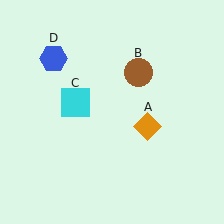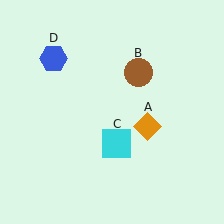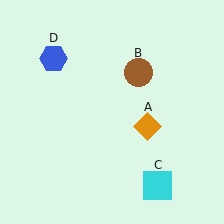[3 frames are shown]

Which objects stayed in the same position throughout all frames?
Orange diamond (object A) and brown circle (object B) and blue hexagon (object D) remained stationary.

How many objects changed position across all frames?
1 object changed position: cyan square (object C).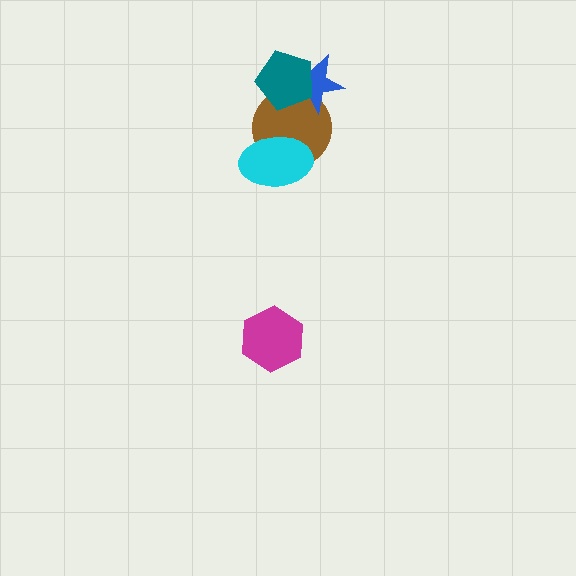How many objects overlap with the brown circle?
3 objects overlap with the brown circle.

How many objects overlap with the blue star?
2 objects overlap with the blue star.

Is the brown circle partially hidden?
Yes, it is partially covered by another shape.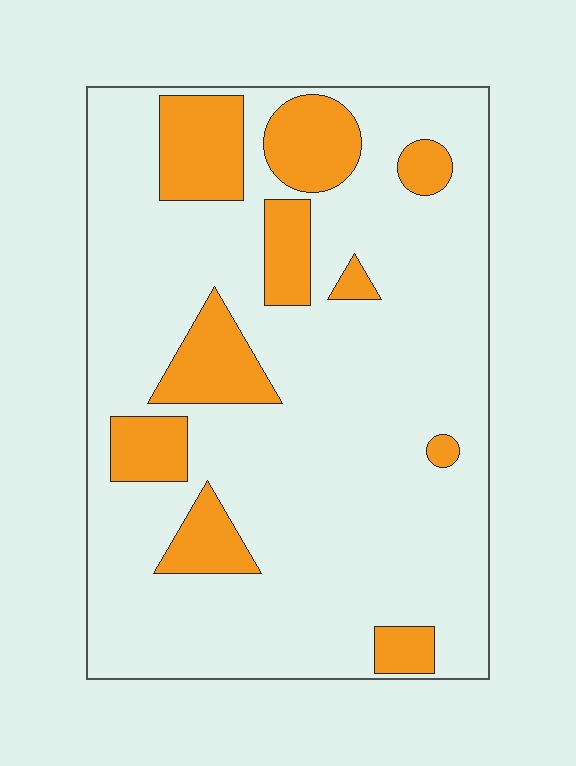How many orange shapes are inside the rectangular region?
10.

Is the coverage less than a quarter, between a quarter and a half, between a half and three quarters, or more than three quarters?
Less than a quarter.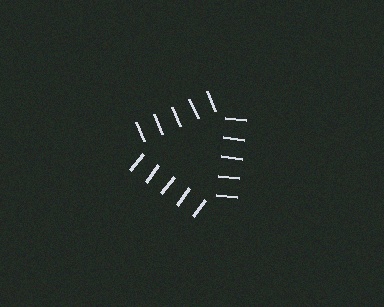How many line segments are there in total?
15 — 5 along each of the 3 edges.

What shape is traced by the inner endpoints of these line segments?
An illusory triangle — the line segments terminate on its edges but no continuous stroke is drawn.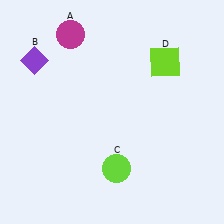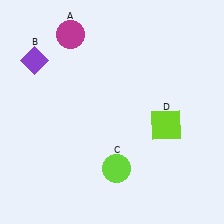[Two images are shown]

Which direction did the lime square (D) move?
The lime square (D) moved down.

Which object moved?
The lime square (D) moved down.